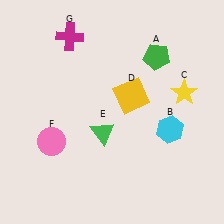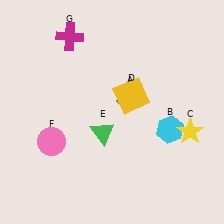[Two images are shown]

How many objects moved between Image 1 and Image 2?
2 objects moved between the two images.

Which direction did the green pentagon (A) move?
The green pentagon (A) moved down.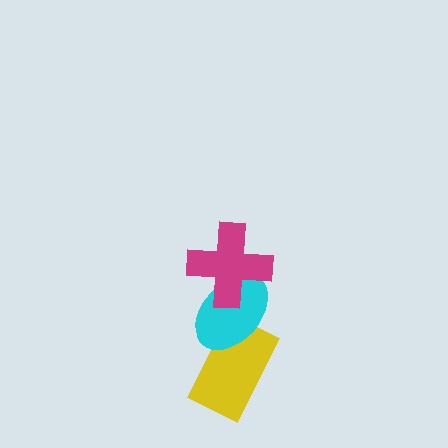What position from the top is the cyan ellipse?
The cyan ellipse is 2nd from the top.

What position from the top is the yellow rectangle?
The yellow rectangle is 3rd from the top.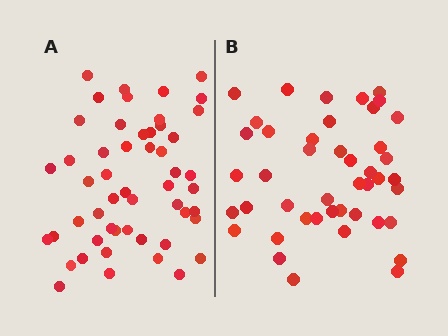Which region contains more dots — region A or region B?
Region A (the left region) has more dots.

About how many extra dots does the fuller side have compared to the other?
Region A has roughly 8 or so more dots than region B.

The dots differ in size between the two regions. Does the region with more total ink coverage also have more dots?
No. Region B has more total ink coverage because its dots are larger, but region A actually contains more individual dots. Total area can be misleading — the number of items is what matters here.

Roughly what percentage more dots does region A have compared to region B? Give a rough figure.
About 20% more.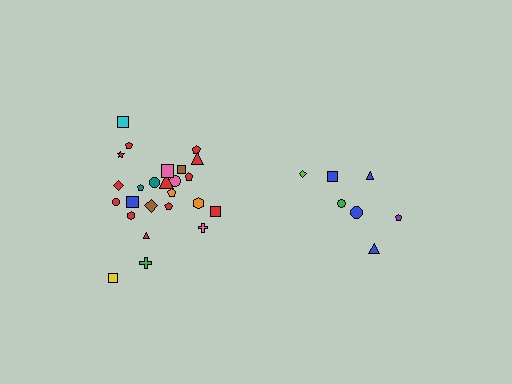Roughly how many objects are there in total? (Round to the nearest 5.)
Roughly 30 objects in total.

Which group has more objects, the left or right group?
The left group.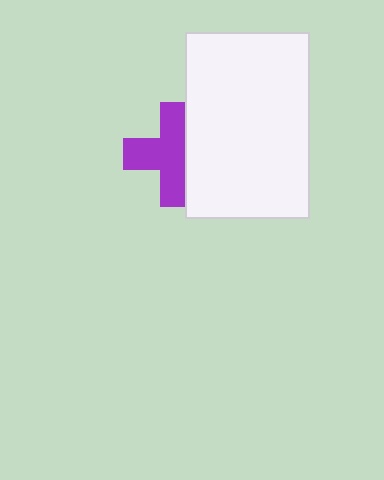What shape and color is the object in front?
The object in front is a white rectangle.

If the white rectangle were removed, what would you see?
You would see the complete purple cross.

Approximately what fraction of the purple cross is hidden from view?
Roughly 31% of the purple cross is hidden behind the white rectangle.